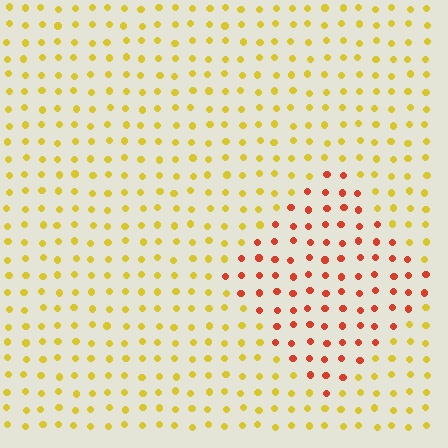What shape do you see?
I see a diamond.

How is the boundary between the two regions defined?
The boundary is defined purely by a slight shift in hue (about 48 degrees). Spacing, size, and orientation are identical on both sides.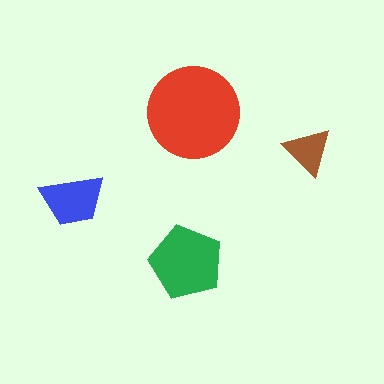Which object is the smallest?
The brown triangle.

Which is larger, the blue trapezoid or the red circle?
The red circle.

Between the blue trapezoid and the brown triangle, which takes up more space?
The blue trapezoid.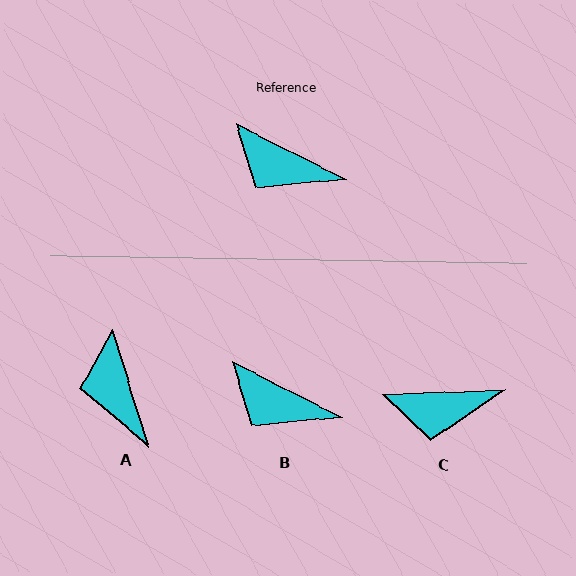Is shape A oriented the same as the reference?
No, it is off by about 46 degrees.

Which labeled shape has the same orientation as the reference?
B.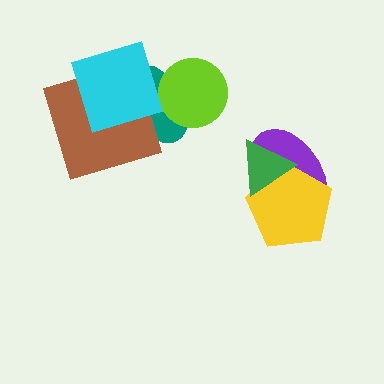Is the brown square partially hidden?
Yes, it is partially covered by another shape.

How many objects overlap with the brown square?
2 objects overlap with the brown square.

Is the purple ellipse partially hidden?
Yes, it is partially covered by another shape.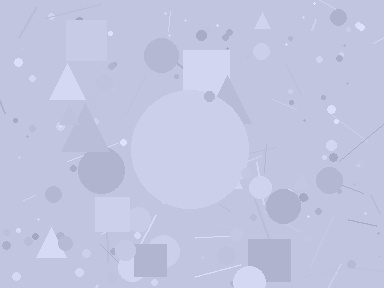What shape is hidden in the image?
A circle is hidden in the image.